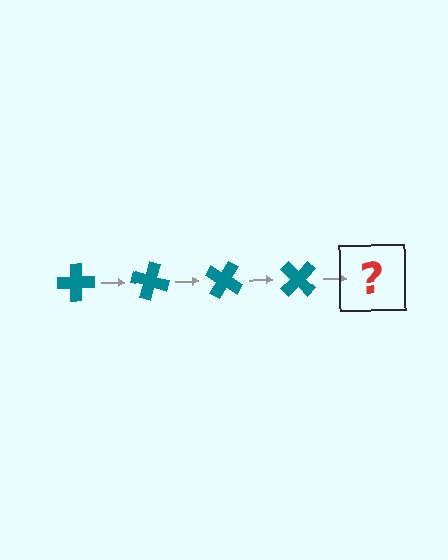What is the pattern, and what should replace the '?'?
The pattern is that the cross rotates 15 degrees each step. The '?' should be a teal cross rotated 60 degrees.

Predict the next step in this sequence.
The next step is a teal cross rotated 60 degrees.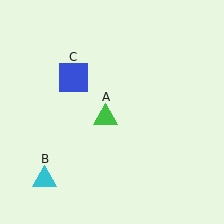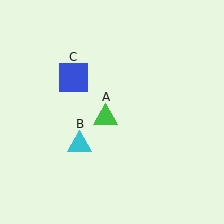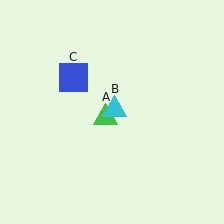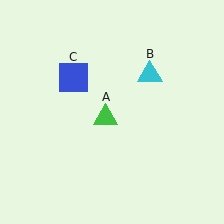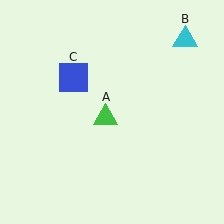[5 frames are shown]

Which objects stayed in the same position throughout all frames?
Green triangle (object A) and blue square (object C) remained stationary.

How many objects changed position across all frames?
1 object changed position: cyan triangle (object B).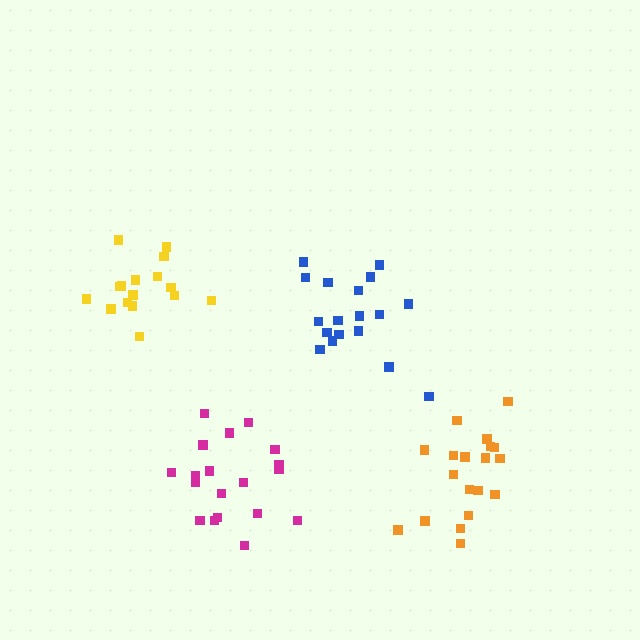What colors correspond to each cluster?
The clusters are colored: magenta, yellow, blue, orange.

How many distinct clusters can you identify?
There are 4 distinct clusters.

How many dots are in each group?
Group 1: 19 dots, Group 2: 16 dots, Group 3: 18 dots, Group 4: 19 dots (72 total).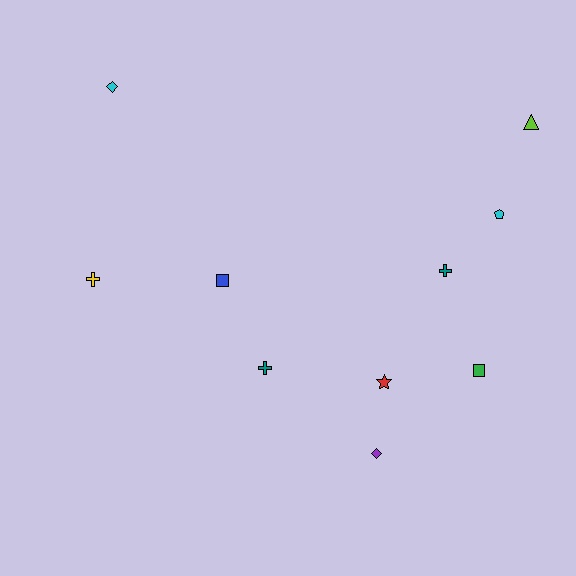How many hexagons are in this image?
There are no hexagons.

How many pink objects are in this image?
There are no pink objects.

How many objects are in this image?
There are 10 objects.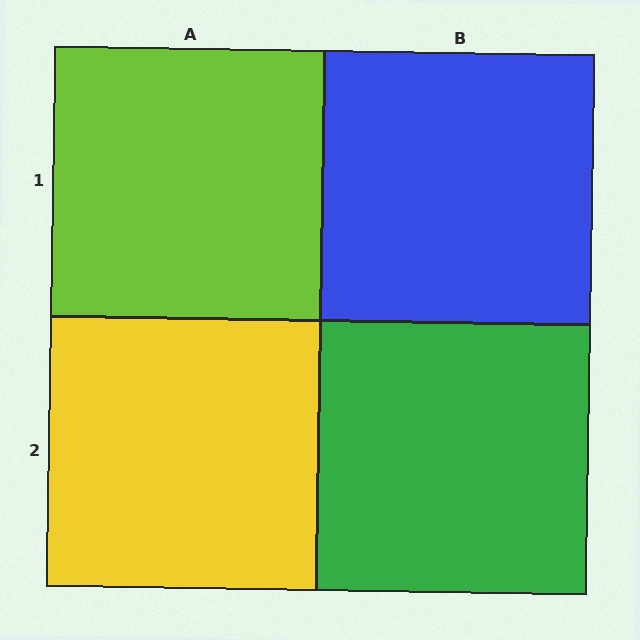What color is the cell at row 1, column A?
Lime.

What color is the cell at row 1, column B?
Blue.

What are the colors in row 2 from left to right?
Yellow, green.